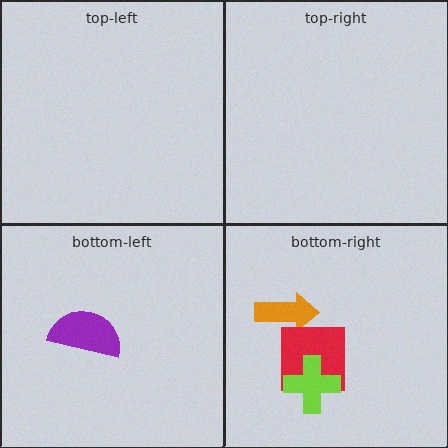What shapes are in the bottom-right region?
The orange arrow, the red square, the lime cross.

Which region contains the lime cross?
The bottom-right region.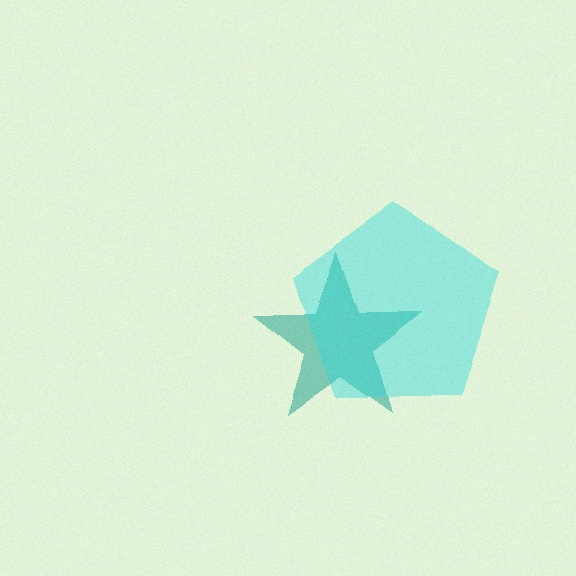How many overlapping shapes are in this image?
There are 2 overlapping shapes in the image.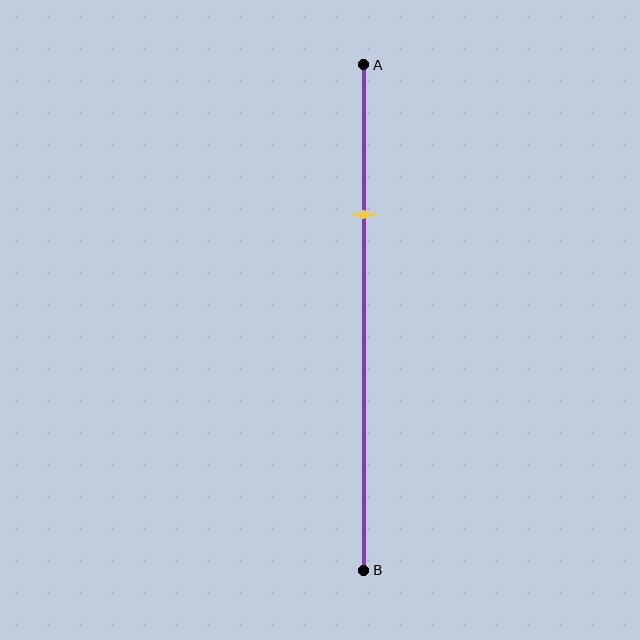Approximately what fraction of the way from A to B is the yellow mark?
The yellow mark is approximately 30% of the way from A to B.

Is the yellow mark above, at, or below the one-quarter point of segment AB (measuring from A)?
The yellow mark is below the one-quarter point of segment AB.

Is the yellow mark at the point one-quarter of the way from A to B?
No, the mark is at about 30% from A, not at the 25% one-quarter point.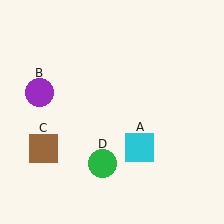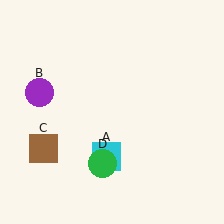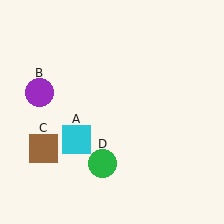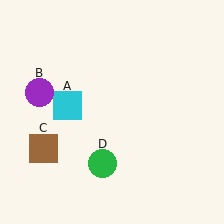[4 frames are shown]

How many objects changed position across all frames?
1 object changed position: cyan square (object A).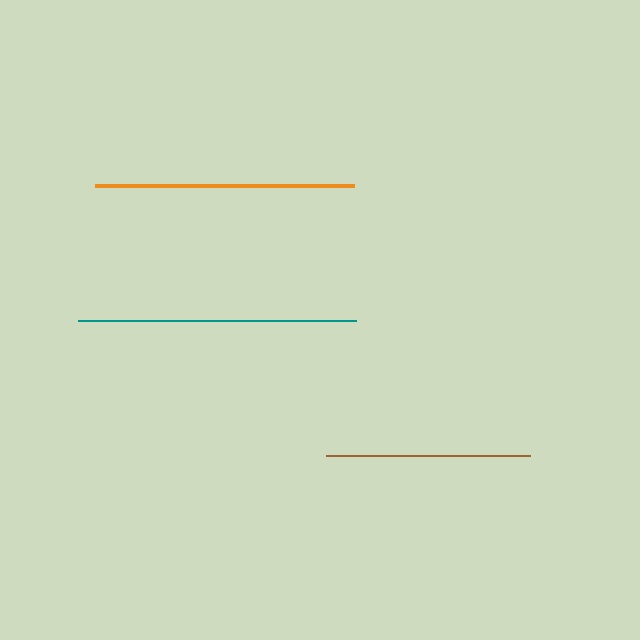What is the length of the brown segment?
The brown segment is approximately 204 pixels long.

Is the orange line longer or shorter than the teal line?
The teal line is longer than the orange line.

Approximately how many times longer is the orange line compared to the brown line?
The orange line is approximately 1.3 times the length of the brown line.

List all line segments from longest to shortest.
From longest to shortest: teal, orange, brown.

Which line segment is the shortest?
The brown line is the shortest at approximately 204 pixels.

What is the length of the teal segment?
The teal segment is approximately 278 pixels long.